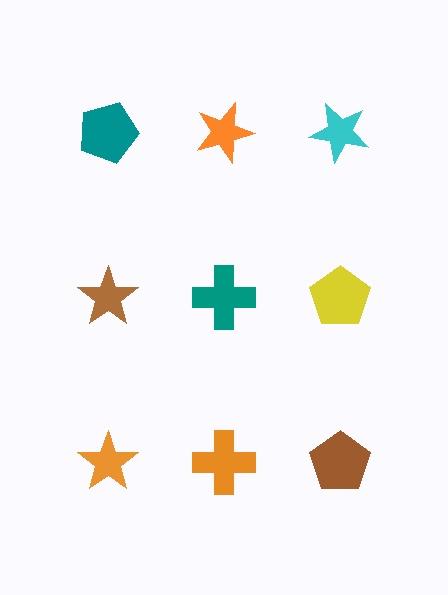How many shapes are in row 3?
3 shapes.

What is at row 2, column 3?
A yellow pentagon.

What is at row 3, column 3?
A brown pentagon.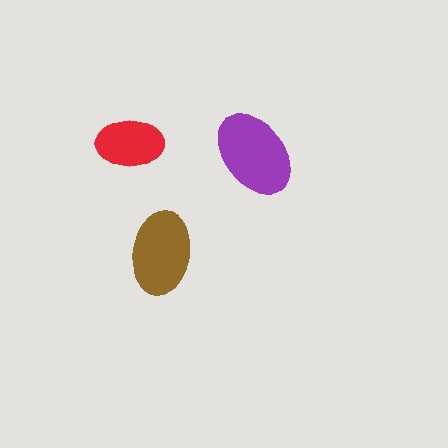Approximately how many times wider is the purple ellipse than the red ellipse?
About 1.5 times wider.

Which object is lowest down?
The brown ellipse is bottommost.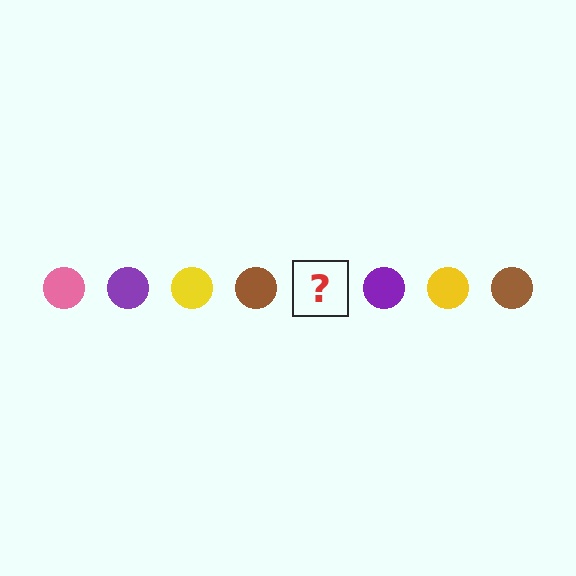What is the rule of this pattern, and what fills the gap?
The rule is that the pattern cycles through pink, purple, yellow, brown circles. The gap should be filled with a pink circle.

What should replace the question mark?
The question mark should be replaced with a pink circle.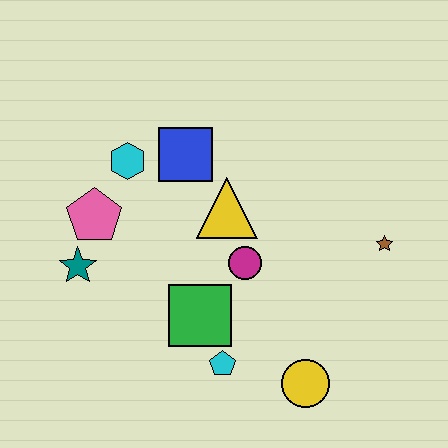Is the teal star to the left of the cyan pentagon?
Yes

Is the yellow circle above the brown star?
No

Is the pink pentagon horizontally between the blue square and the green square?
No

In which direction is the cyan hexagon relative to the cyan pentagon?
The cyan hexagon is above the cyan pentagon.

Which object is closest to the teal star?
The pink pentagon is closest to the teal star.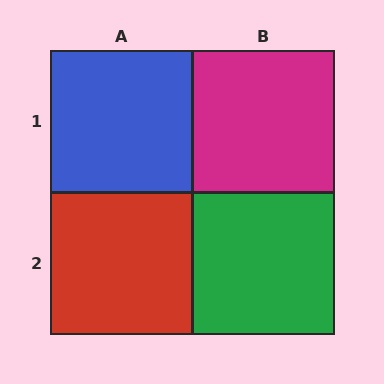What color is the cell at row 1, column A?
Blue.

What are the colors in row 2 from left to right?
Red, green.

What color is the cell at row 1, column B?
Magenta.